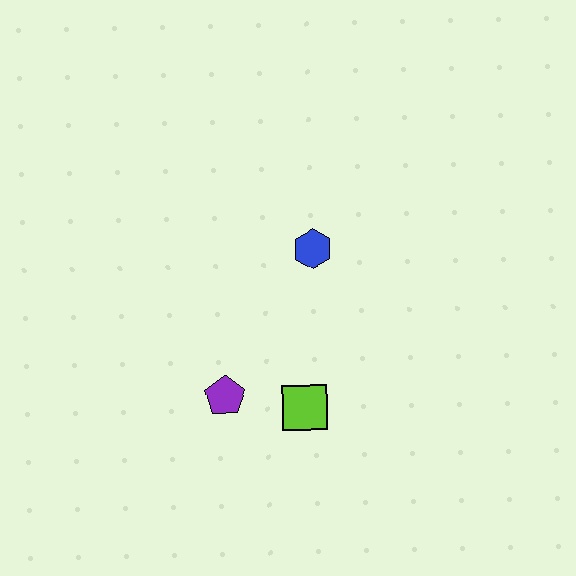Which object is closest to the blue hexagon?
The lime square is closest to the blue hexagon.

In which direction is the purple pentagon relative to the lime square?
The purple pentagon is to the left of the lime square.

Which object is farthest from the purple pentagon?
The blue hexagon is farthest from the purple pentagon.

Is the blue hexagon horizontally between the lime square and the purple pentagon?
No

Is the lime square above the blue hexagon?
No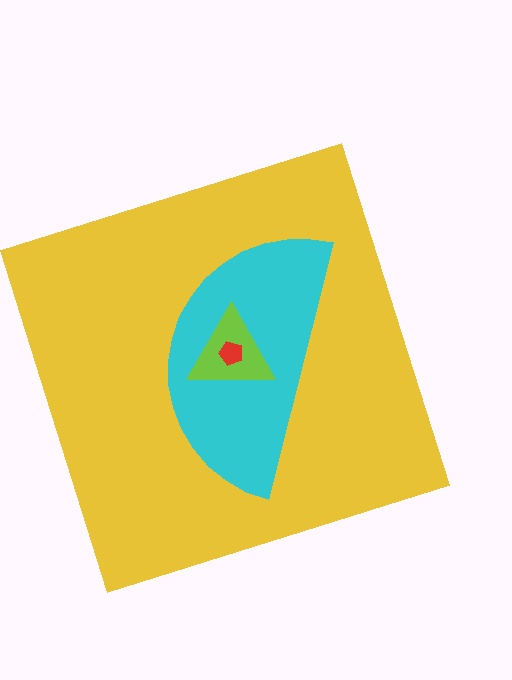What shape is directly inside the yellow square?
The cyan semicircle.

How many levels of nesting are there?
4.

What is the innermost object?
The red pentagon.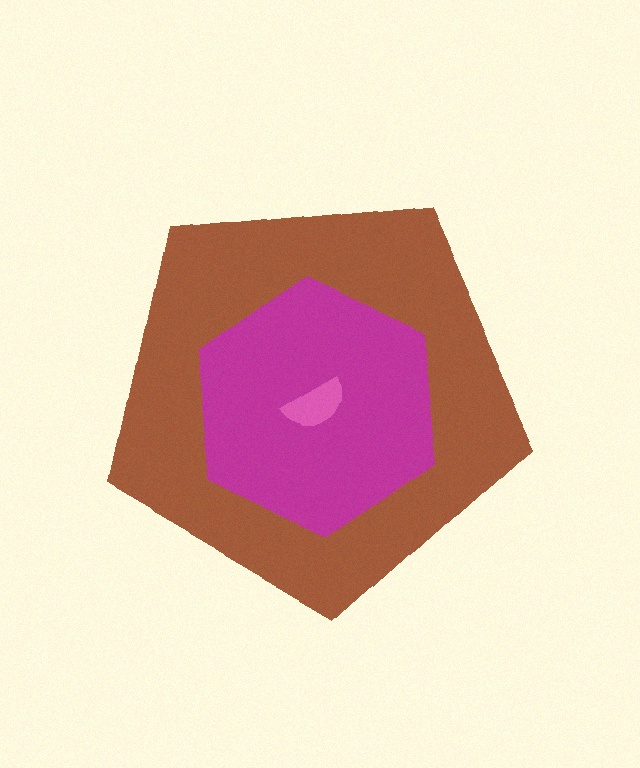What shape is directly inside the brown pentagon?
The magenta hexagon.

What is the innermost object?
The pink semicircle.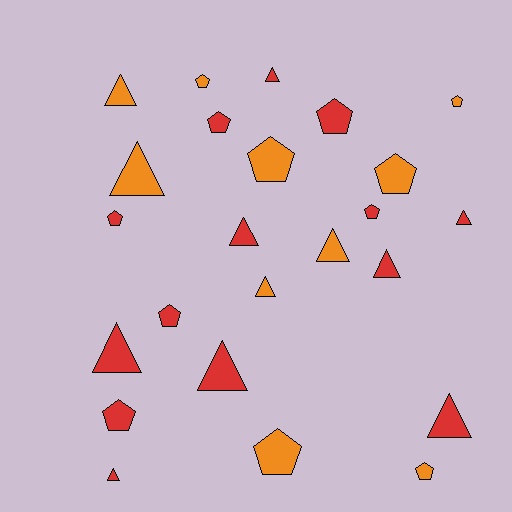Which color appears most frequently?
Red, with 14 objects.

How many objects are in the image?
There are 24 objects.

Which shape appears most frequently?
Pentagon, with 12 objects.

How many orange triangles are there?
There are 4 orange triangles.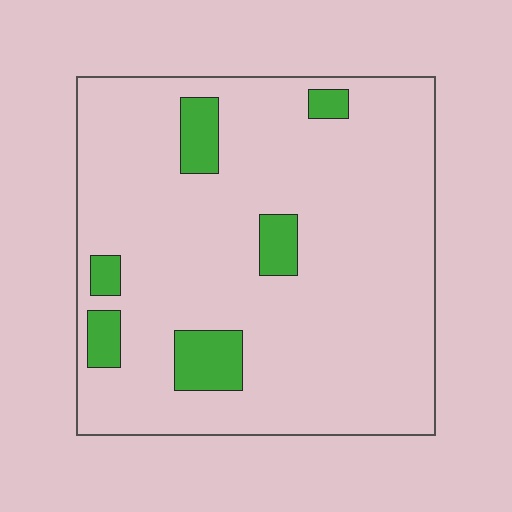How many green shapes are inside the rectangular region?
6.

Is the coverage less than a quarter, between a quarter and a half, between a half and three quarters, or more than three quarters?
Less than a quarter.